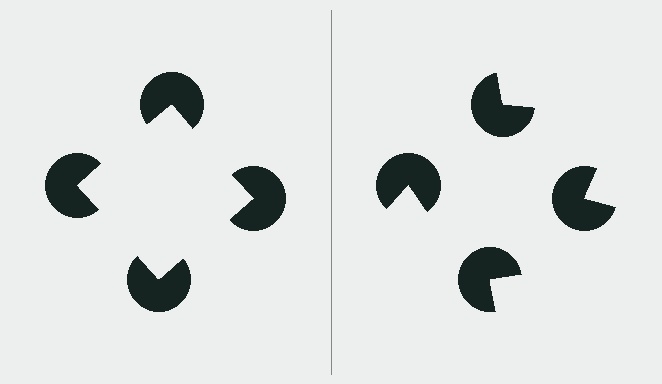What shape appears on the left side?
An illusory square.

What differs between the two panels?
The pac-man discs are positioned identically on both sides; only the wedge orientations differ. On the left they align to a square; on the right they are misaligned.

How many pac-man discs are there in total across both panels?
8 — 4 on each side.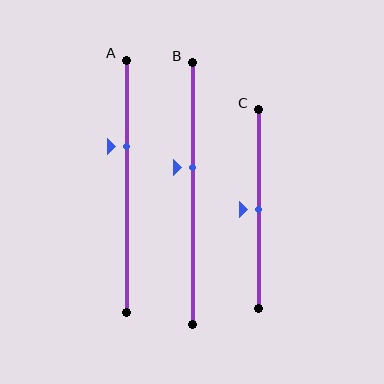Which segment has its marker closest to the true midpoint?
Segment C has its marker closest to the true midpoint.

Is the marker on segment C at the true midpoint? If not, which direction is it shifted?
Yes, the marker on segment C is at the true midpoint.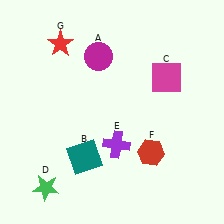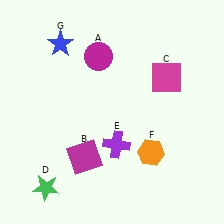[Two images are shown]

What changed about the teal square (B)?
In Image 1, B is teal. In Image 2, it changed to magenta.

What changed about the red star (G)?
In Image 1, G is red. In Image 2, it changed to blue.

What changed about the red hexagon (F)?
In Image 1, F is red. In Image 2, it changed to orange.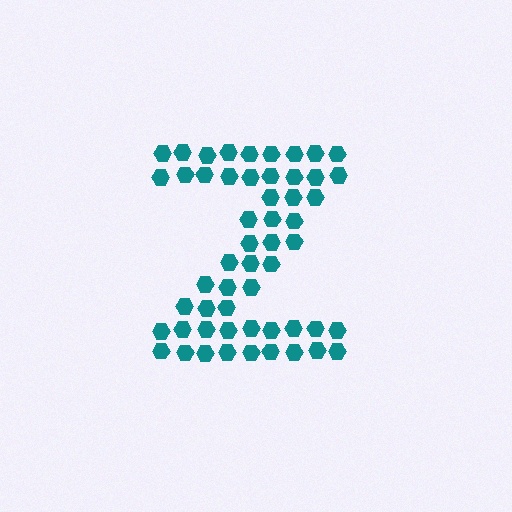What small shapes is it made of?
It is made of small hexagons.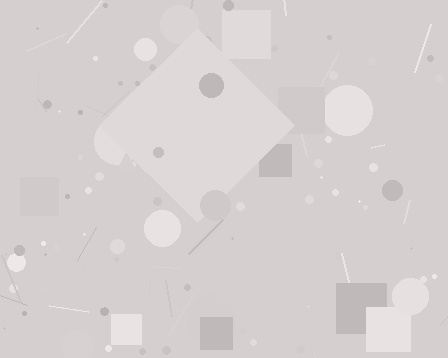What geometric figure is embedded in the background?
A diamond is embedded in the background.